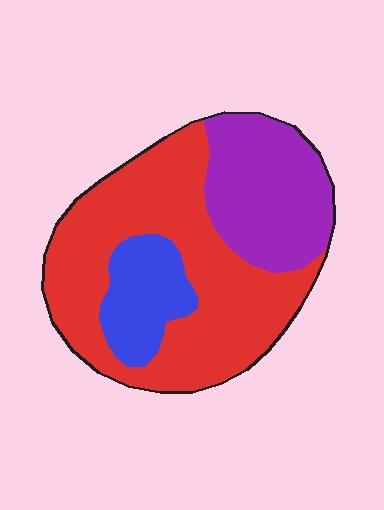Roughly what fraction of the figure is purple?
Purple takes up about one quarter (1/4) of the figure.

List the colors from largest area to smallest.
From largest to smallest: red, purple, blue.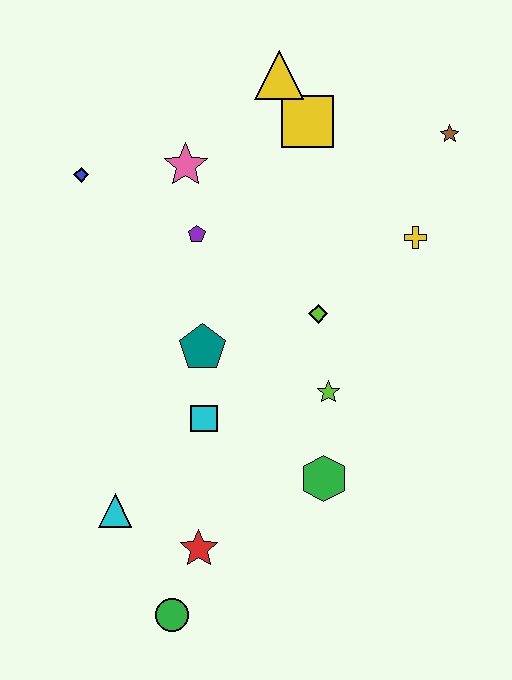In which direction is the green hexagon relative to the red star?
The green hexagon is to the right of the red star.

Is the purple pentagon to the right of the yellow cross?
No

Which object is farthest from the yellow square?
The green circle is farthest from the yellow square.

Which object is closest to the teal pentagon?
The cyan square is closest to the teal pentagon.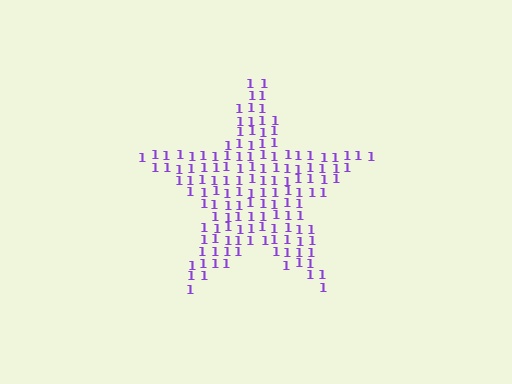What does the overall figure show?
The overall figure shows a star.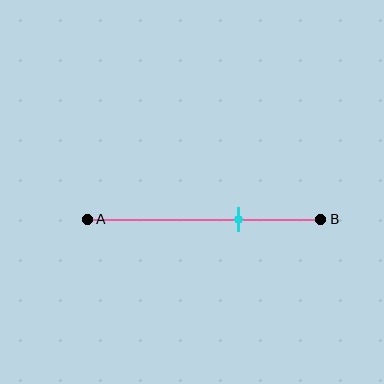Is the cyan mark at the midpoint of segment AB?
No, the mark is at about 65% from A, not at the 50% midpoint.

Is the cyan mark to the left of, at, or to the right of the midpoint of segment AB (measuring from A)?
The cyan mark is to the right of the midpoint of segment AB.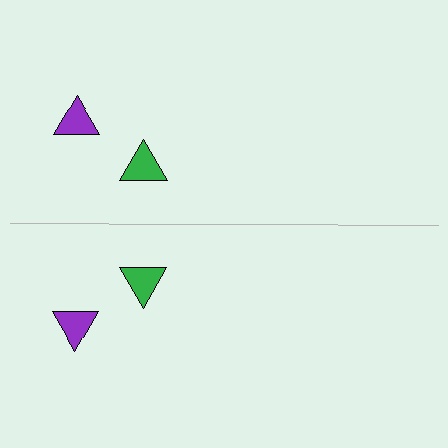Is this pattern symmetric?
Yes, this pattern has bilateral (reflection) symmetry.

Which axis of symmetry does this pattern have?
The pattern has a horizontal axis of symmetry running through the center of the image.